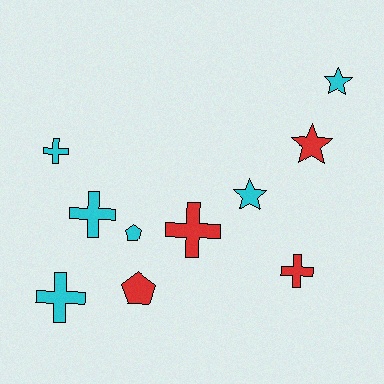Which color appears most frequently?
Cyan, with 6 objects.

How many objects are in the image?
There are 10 objects.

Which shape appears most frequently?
Cross, with 5 objects.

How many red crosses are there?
There are 2 red crosses.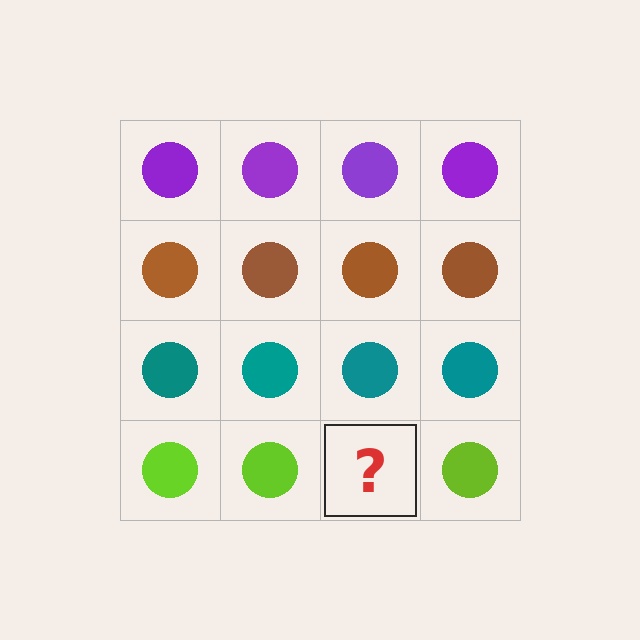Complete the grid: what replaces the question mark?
The question mark should be replaced with a lime circle.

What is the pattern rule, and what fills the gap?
The rule is that each row has a consistent color. The gap should be filled with a lime circle.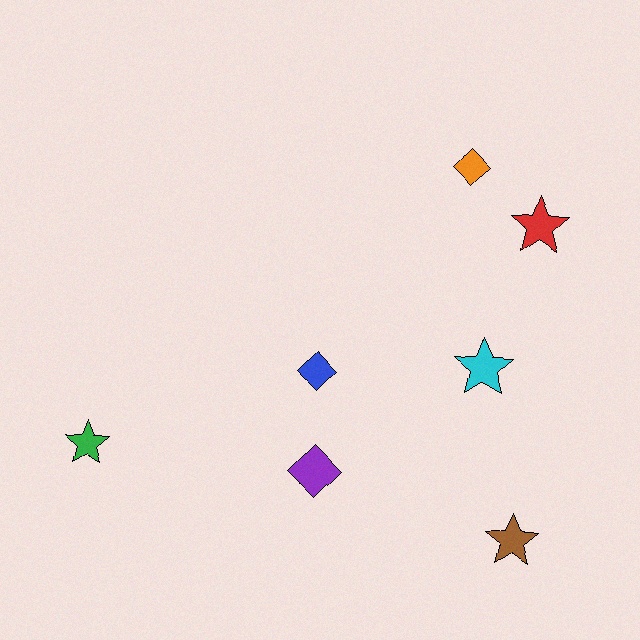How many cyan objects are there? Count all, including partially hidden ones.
There is 1 cyan object.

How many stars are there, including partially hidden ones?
There are 4 stars.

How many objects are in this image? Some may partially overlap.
There are 7 objects.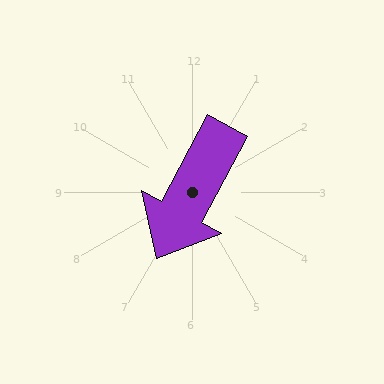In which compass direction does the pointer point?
Southwest.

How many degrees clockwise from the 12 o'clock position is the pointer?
Approximately 208 degrees.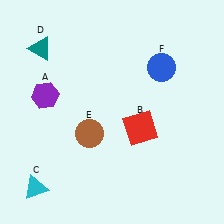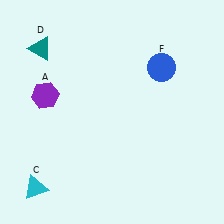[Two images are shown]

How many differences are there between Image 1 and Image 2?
There are 2 differences between the two images.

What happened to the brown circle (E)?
The brown circle (E) was removed in Image 2. It was in the bottom-left area of Image 1.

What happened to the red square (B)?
The red square (B) was removed in Image 2. It was in the bottom-right area of Image 1.